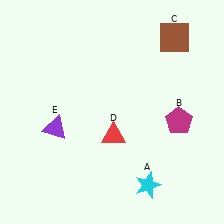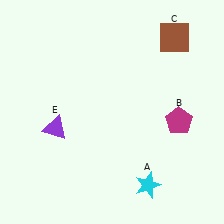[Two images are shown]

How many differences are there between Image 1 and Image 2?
There is 1 difference between the two images.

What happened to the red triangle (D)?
The red triangle (D) was removed in Image 2. It was in the bottom-right area of Image 1.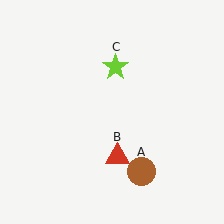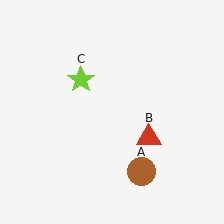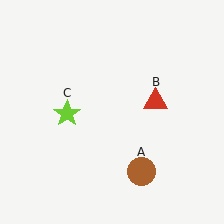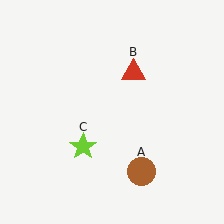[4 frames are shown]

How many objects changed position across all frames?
2 objects changed position: red triangle (object B), lime star (object C).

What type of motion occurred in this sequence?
The red triangle (object B), lime star (object C) rotated counterclockwise around the center of the scene.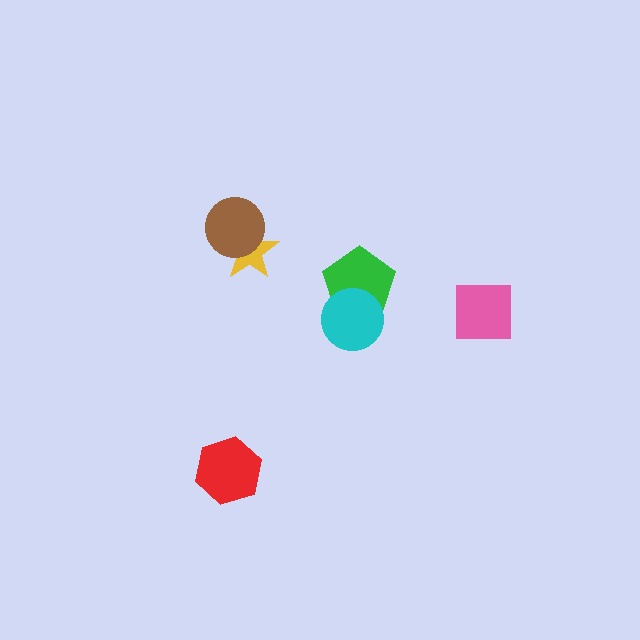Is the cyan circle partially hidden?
No, no other shape covers it.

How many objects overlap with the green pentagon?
1 object overlaps with the green pentagon.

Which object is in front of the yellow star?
The brown circle is in front of the yellow star.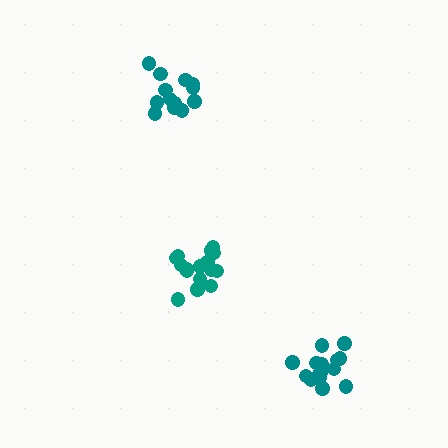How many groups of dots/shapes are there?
There are 3 groups.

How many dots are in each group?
Group 1: 14 dots, Group 2: 14 dots, Group 3: 16 dots (44 total).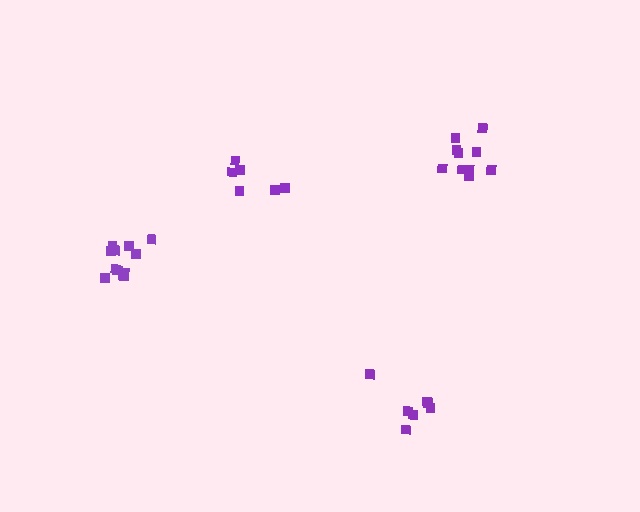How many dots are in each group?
Group 1: 7 dots, Group 2: 6 dots, Group 3: 10 dots, Group 4: 12 dots (35 total).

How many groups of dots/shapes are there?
There are 4 groups.